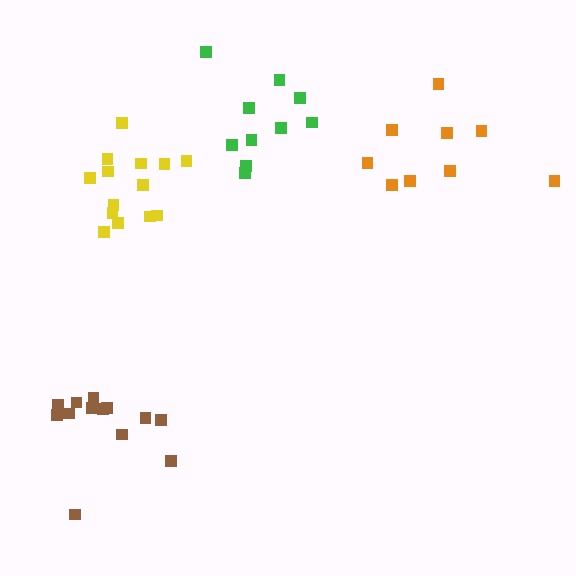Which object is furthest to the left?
The brown cluster is leftmost.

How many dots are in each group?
Group 1: 14 dots, Group 2: 13 dots, Group 3: 9 dots, Group 4: 10 dots (46 total).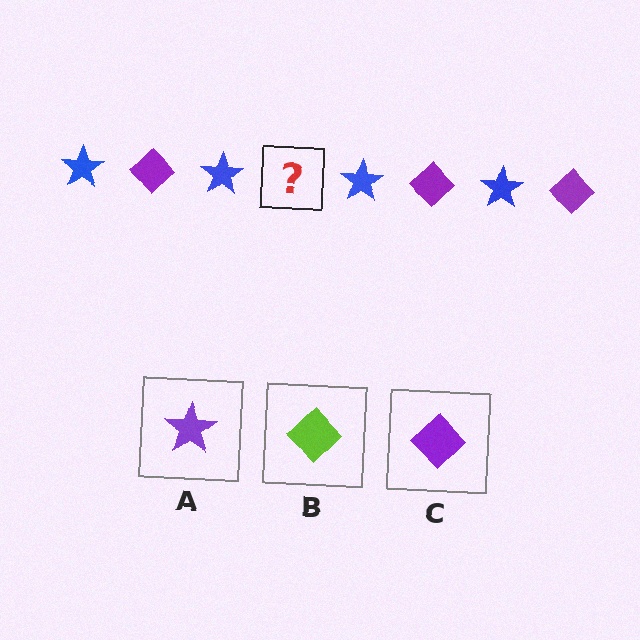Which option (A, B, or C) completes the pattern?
C.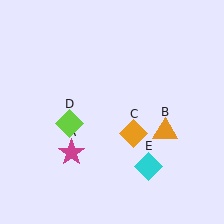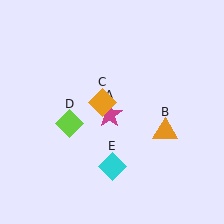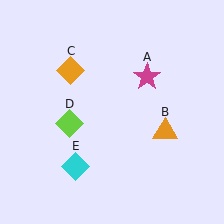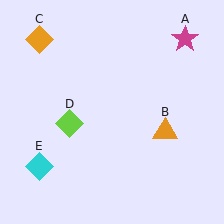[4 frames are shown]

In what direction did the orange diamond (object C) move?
The orange diamond (object C) moved up and to the left.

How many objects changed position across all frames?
3 objects changed position: magenta star (object A), orange diamond (object C), cyan diamond (object E).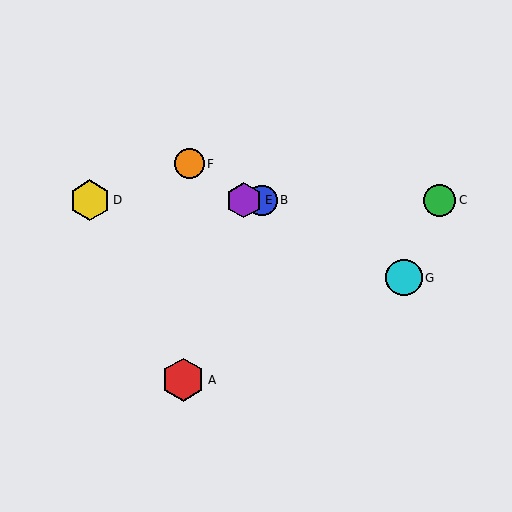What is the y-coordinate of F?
Object F is at y≈164.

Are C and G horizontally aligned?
No, C is at y≈200 and G is at y≈278.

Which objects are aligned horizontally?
Objects B, C, D, E are aligned horizontally.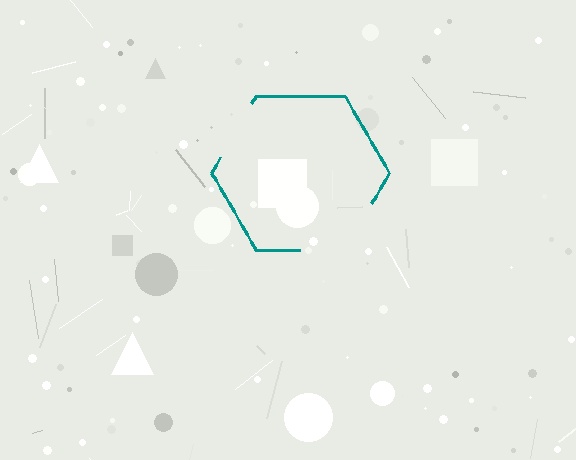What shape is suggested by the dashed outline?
The dashed outline suggests a hexagon.